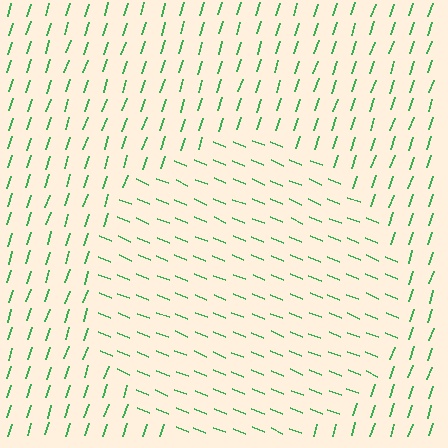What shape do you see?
I see a circle.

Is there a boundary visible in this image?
Yes, there is a texture boundary formed by a change in line orientation.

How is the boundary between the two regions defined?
The boundary is defined purely by a change in line orientation (approximately 86 degrees difference). All lines are the same color and thickness.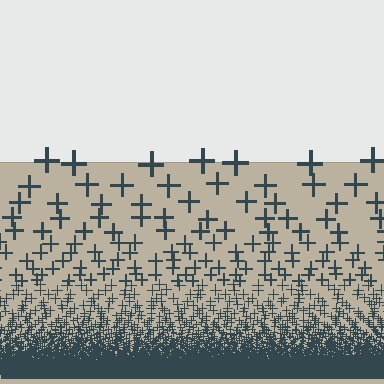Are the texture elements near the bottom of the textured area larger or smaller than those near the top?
Smaller. The gradient is inverted — elements near the bottom are smaller and denser.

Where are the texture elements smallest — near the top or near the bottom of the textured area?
Near the bottom.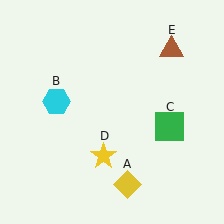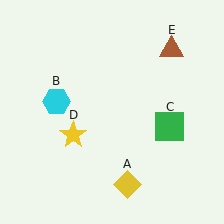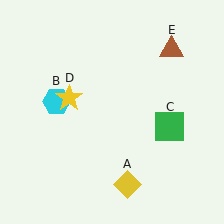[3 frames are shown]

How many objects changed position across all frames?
1 object changed position: yellow star (object D).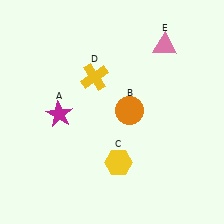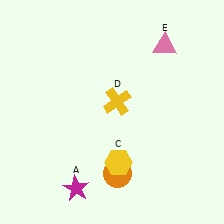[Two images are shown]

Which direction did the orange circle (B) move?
The orange circle (B) moved down.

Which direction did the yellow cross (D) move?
The yellow cross (D) moved down.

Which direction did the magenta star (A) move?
The magenta star (A) moved down.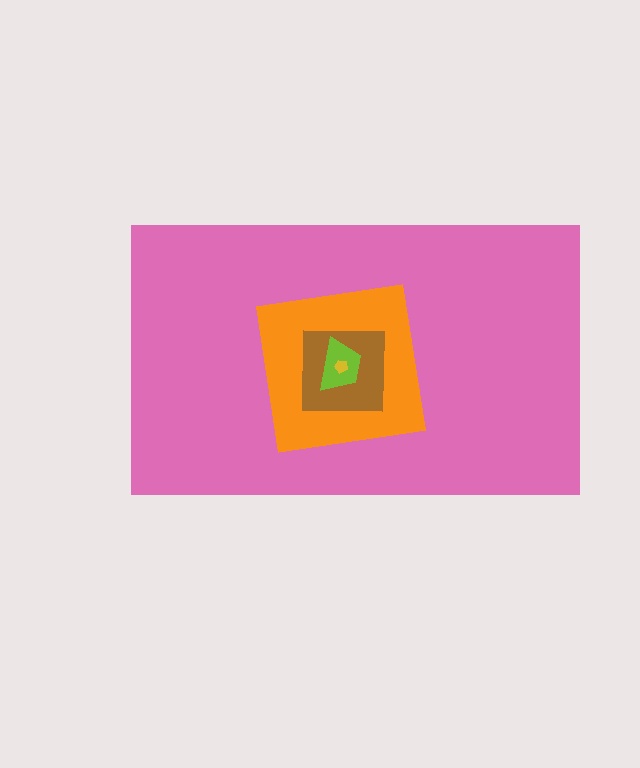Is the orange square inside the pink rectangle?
Yes.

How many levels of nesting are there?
5.